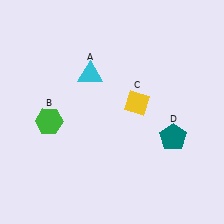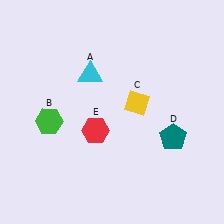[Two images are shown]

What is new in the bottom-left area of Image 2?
A red hexagon (E) was added in the bottom-left area of Image 2.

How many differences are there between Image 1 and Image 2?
There is 1 difference between the two images.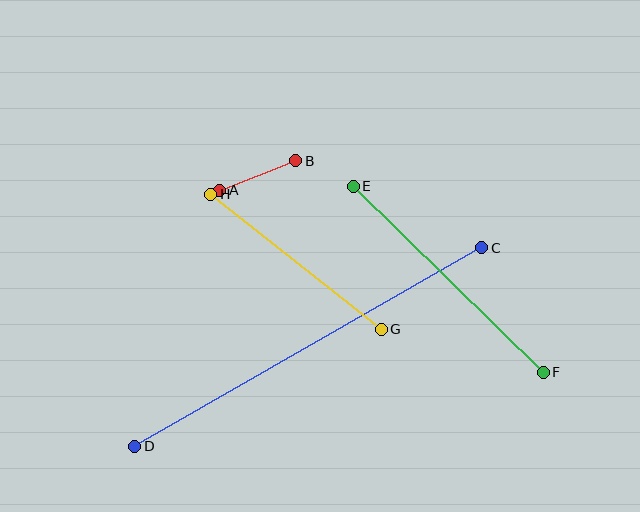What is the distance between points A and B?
The distance is approximately 81 pixels.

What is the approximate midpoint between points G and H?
The midpoint is at approximately (296, 262) pixels.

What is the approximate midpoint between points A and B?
The midpoint is at approximately (258, 176) pixels.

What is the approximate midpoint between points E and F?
The midpoint is at approximately (448, 279) pixels.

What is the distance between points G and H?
The distance is approximately 218 pixels.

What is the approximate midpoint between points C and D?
The midpoint is at approximately (308, 347) pixels.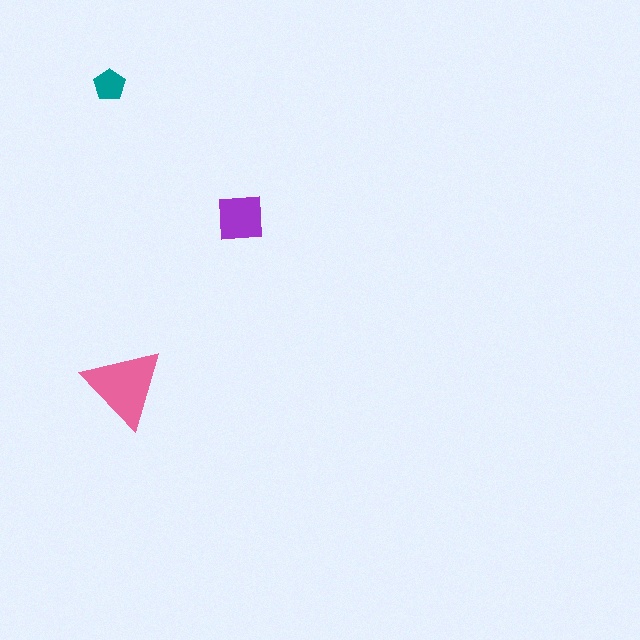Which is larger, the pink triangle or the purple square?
The pink triangle.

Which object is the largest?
The pink triangle.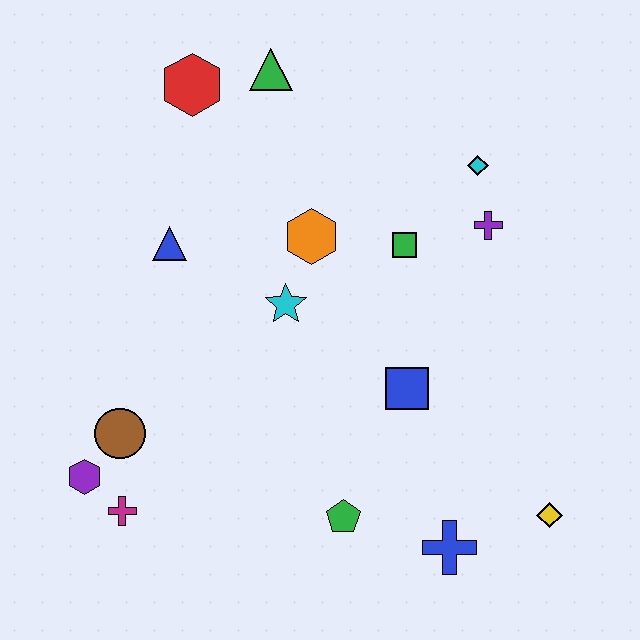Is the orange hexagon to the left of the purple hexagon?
No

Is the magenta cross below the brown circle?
Yes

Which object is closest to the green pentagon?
The blue cross is closest to the green pentagon.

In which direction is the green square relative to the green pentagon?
The green square is above the green pentagon.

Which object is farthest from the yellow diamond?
The red hexagon is farthest from the yellow diamond.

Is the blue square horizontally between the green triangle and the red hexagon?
No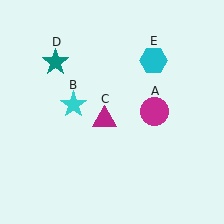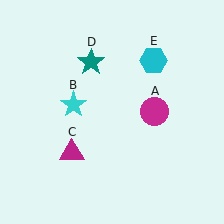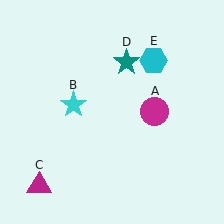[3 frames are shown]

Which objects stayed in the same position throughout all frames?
Magenta circle (object A) and cyan star (object B) and cyan hexagon (object E) remained stationary.